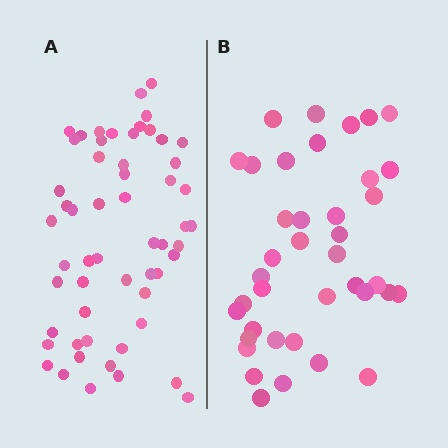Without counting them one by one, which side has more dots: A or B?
Region A (the left region) has more dots.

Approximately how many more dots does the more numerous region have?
Region A has approximately 15 more dots than region B.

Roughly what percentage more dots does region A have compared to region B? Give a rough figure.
About 45% more.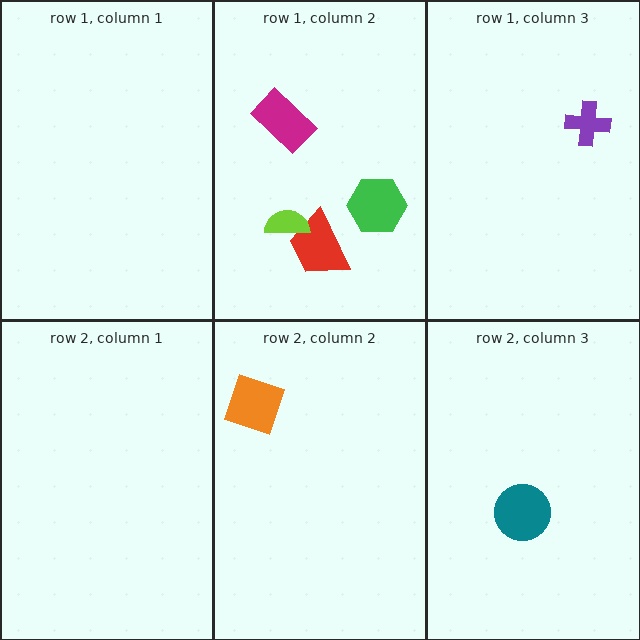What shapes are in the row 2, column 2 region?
The orange diamond.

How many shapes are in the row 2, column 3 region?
1.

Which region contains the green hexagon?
The row 1, column 2 region.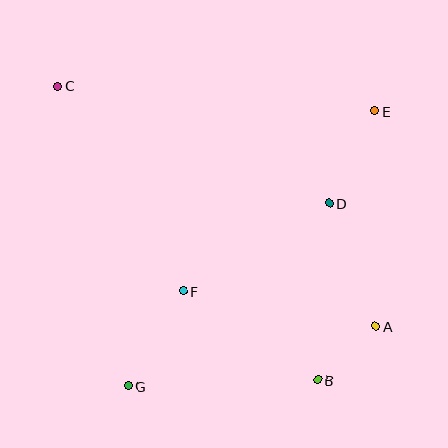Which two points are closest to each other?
Points A and B are closest to each other.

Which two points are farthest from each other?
Points A and C are farthest from each other.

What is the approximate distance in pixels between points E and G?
The distance between E and G is approximately 369 pixels.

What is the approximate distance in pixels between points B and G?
The distance between B and G is approximately 190 pixels.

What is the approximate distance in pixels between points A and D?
The distance between A and D is approximately 132 pixels.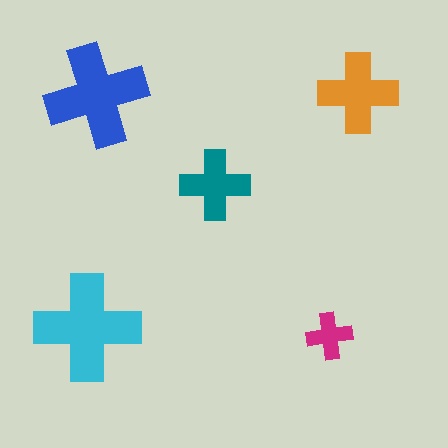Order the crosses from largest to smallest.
the cyan one, the blue one, the orange one, the teal one, the magenta one.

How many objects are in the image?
There are 5 objects in the image.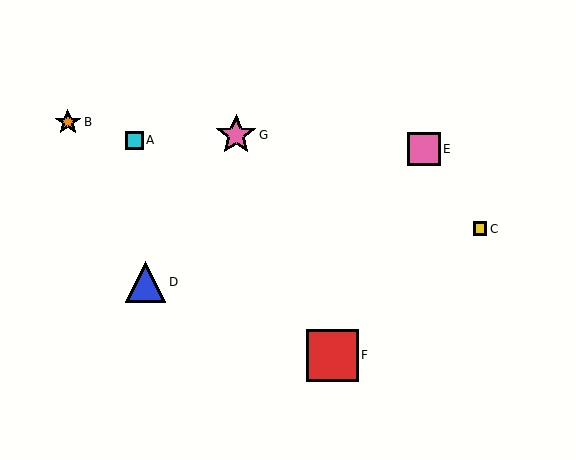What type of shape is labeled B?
Shape B is an orange star.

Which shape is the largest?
The red square (labeled F) is the largest.